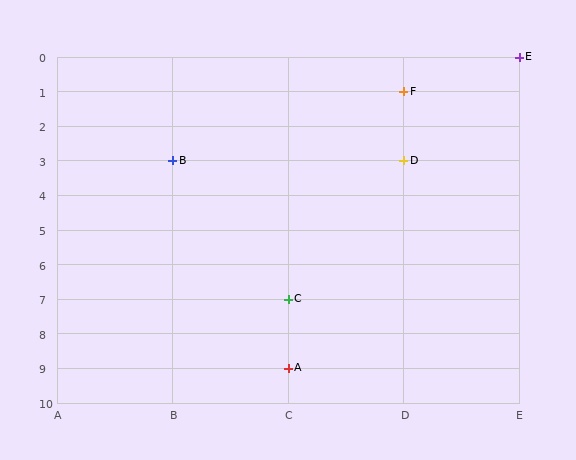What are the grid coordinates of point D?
Point D is at grid coordinates (D, 3).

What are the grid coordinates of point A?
Point A is at grid coordinates (C, 9).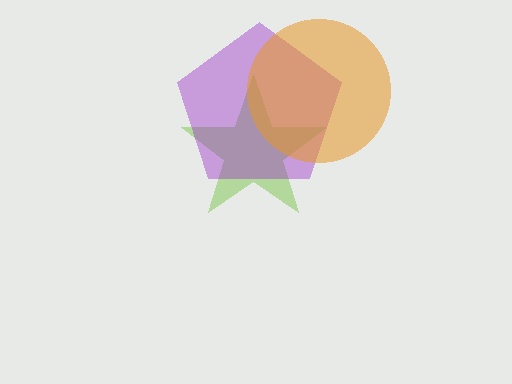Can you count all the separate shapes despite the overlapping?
Yes, there are 3 separate shapes.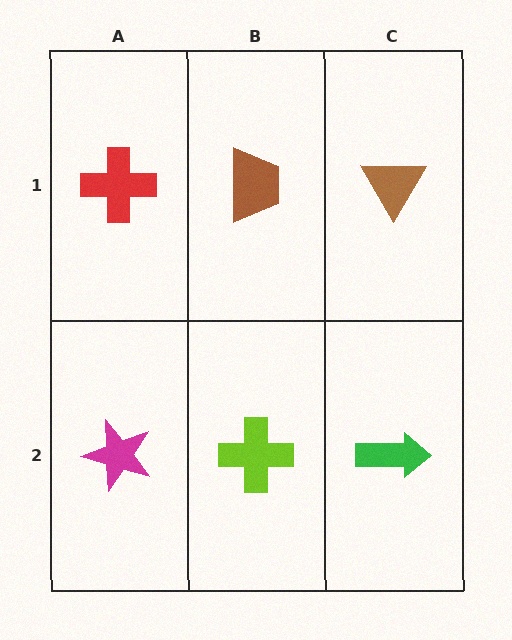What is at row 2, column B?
A lime cross.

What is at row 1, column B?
A brown trapezoid.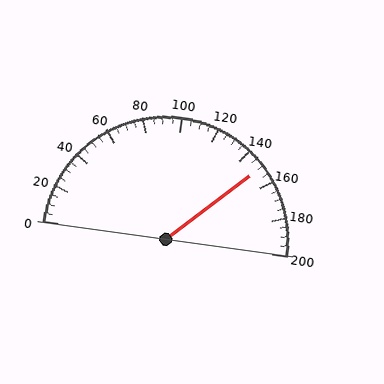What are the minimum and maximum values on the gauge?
The gauge ranges from 0 to 200.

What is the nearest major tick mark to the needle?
The nearest major tick mark is 160.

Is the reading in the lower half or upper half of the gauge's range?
The reading is in the upper half of the range (0 to 200).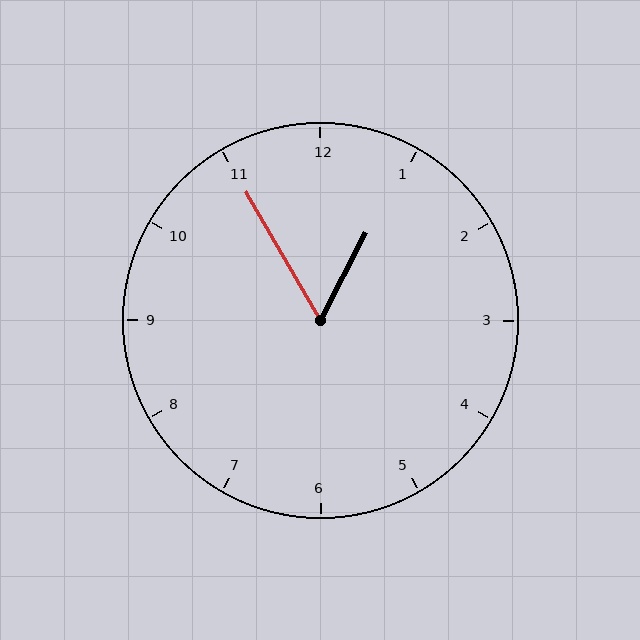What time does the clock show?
12:55.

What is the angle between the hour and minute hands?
Approximately 58 degrees.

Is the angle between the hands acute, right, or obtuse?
It is acute.